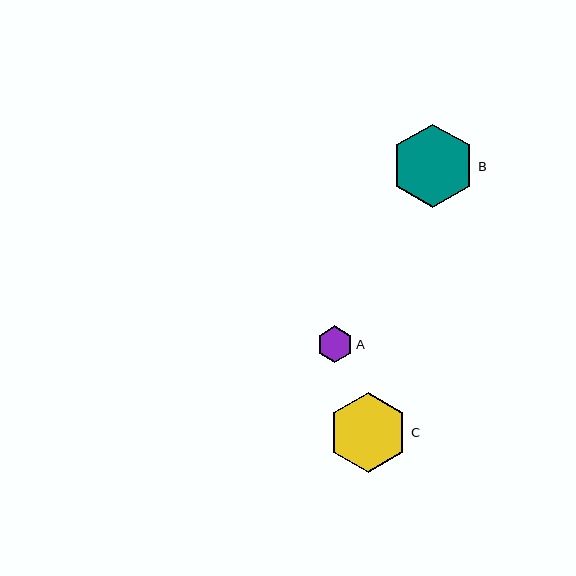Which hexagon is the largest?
Hexagon B is the largest with a size of approximately 84 pixels.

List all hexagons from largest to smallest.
From largest to smallest: B, C, A.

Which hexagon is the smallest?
Hexagon A is the smallest with a size of approximately 37 pixels.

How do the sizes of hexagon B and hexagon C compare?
Hexagon B and hexagon C are approximately the same size.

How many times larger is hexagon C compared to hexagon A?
Hexagon C is approximately 2.2 times the size of hexagon A.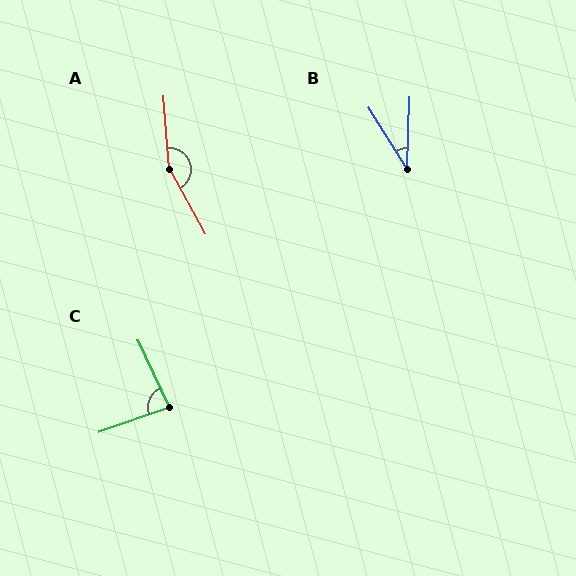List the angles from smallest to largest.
B (34°), C (84°), A (155°).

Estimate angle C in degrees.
Approximately 84 degrees.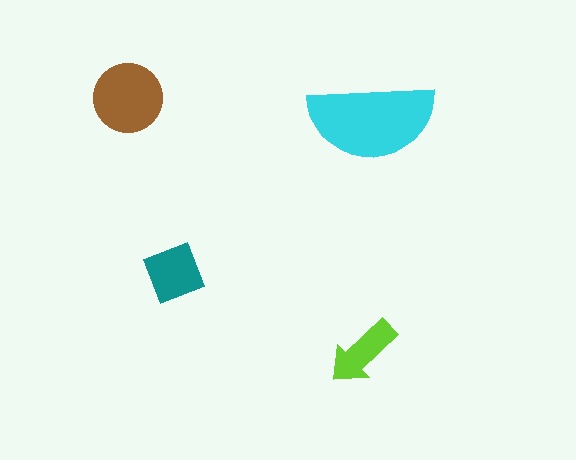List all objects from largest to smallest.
The cyan semicircle, the brown circle, the teal diamond, the lime arrow.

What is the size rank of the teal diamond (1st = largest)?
3rd.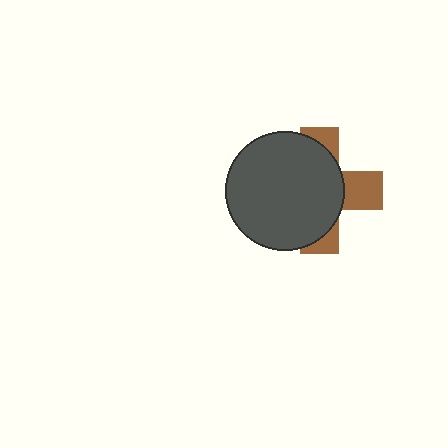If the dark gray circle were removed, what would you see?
You would see the complete brown cross.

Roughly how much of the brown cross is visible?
A small part of it is visible (roughly 33%).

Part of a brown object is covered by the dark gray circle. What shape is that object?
It is a cross.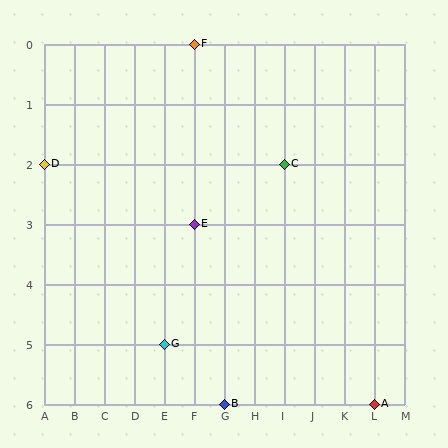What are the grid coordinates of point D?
Point D is at grid coordinates (A, 2).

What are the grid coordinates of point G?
Point G is at grid coordinates (E, 5).